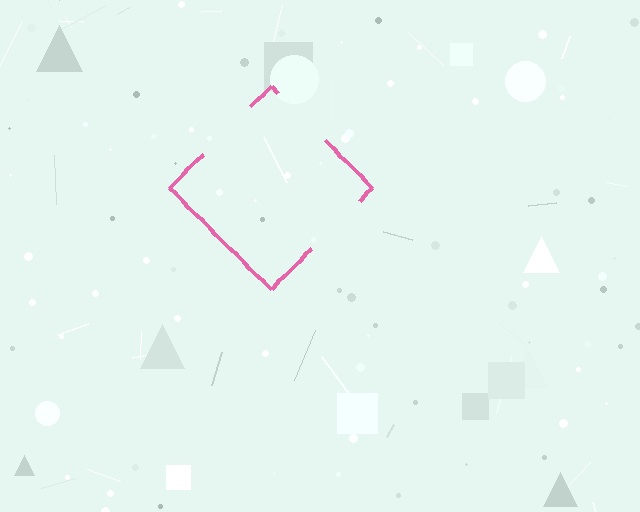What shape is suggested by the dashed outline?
The dashed outline suggests a diamond.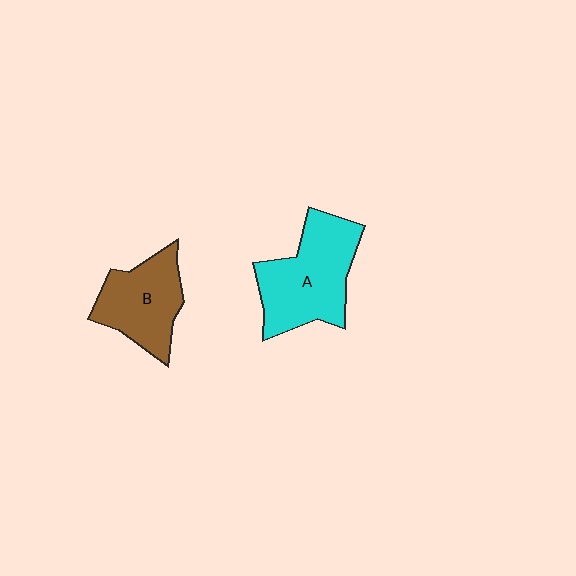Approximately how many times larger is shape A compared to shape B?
Approximately 1.3 times.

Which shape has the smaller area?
Shape B (brown).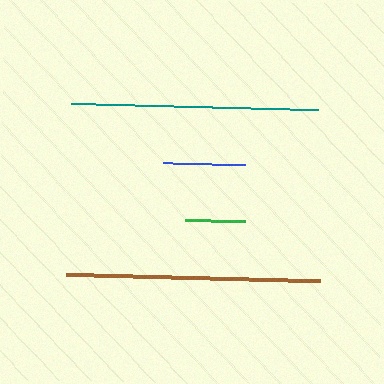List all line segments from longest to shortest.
From longest to shortest: brown, teal, blue, green.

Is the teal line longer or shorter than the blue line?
The teal line is longer than the blue line.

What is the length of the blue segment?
The blue segment is approximately 82 pixels long.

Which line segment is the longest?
The brown line is the longest at approximately 255 pixels.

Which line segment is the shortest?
The green line is the shortest at approximately 60 pixels.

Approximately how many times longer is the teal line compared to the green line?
The teal line is approximately 4.1 times the length of the green line.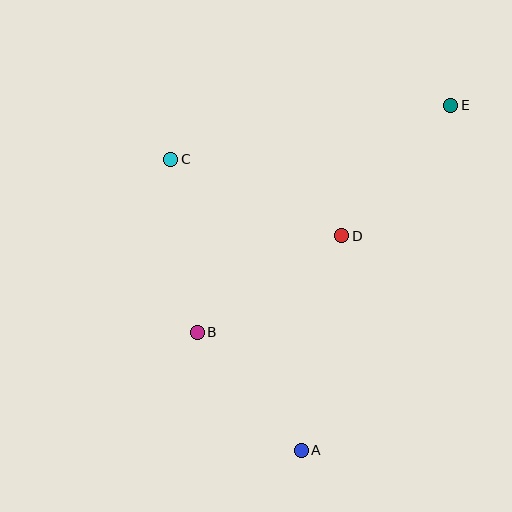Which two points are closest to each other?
Points A and B are closest to each other.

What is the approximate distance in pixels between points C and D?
The distance between C and D is approximately 188 pixels.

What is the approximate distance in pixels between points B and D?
The distance between B and D is approximately 174 pixels.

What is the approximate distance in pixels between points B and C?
The distance between B and C is approximately 175 pixels.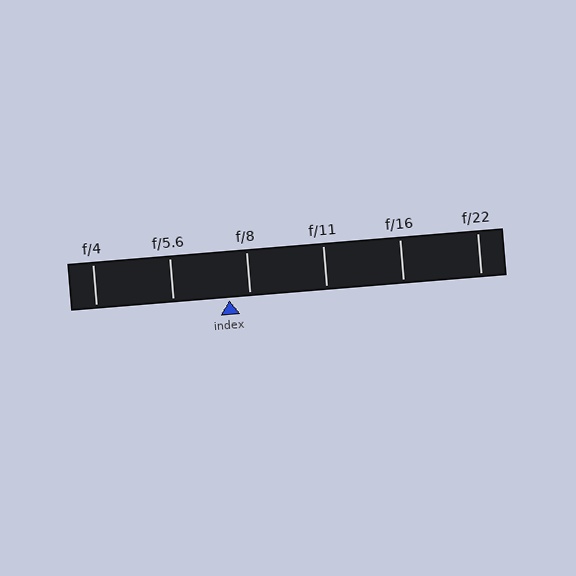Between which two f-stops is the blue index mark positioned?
The index mark is between f/5.6 and f/8.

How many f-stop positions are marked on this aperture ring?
There are 6 f-stop positions marked.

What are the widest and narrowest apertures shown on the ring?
The widest aperture shown is f/4 and the narrowest is f/22.